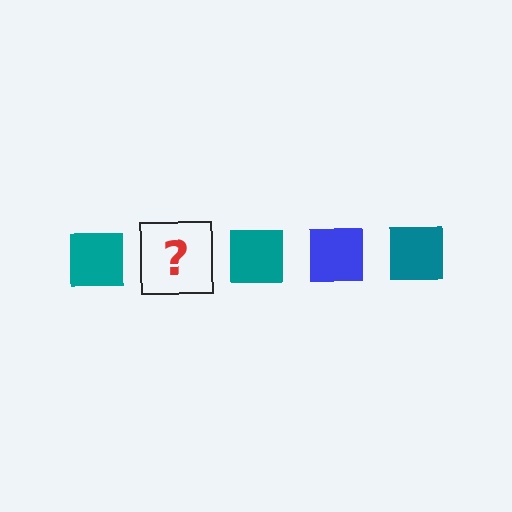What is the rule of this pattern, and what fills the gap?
The rule is that the pattern cycles through teal, blue squares. The gap should be filled with a blue square.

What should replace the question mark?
The question mark should be replaced with a blue square.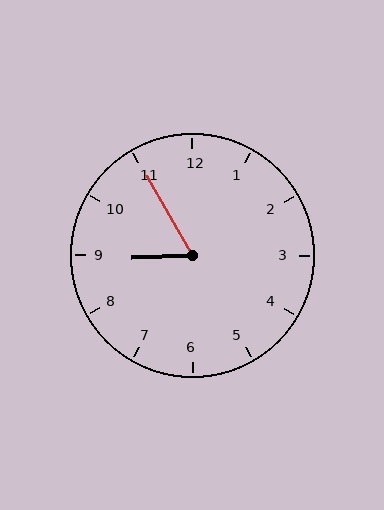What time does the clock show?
8:55.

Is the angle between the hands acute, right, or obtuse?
It is acute.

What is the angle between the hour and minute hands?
Approximately 62 degrees.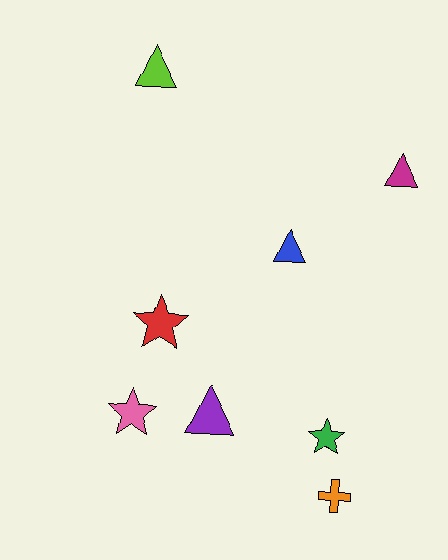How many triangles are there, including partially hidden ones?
There are 4 triangles.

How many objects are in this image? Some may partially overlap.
There are 8 objects.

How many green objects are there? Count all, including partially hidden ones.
There is 1 green object.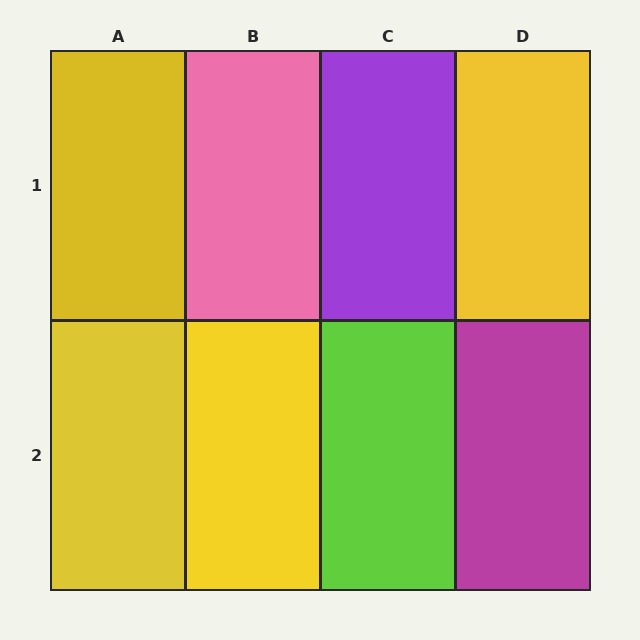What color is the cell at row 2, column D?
Magenta.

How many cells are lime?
1 cell is lime.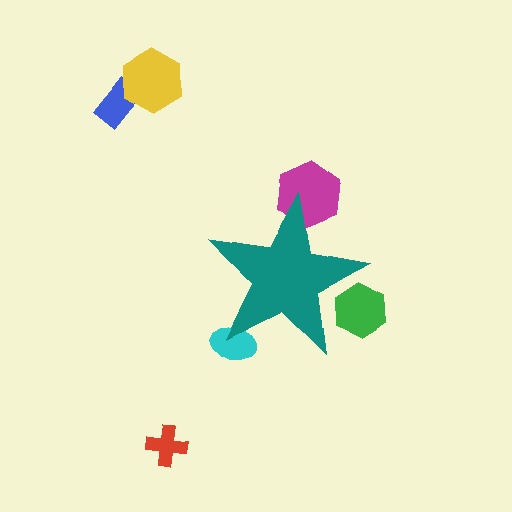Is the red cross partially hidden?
No, the red cross is fully visible.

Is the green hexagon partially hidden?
Yes, the green hexagon is partially hidden behind the teal star.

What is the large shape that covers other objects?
A teal star.